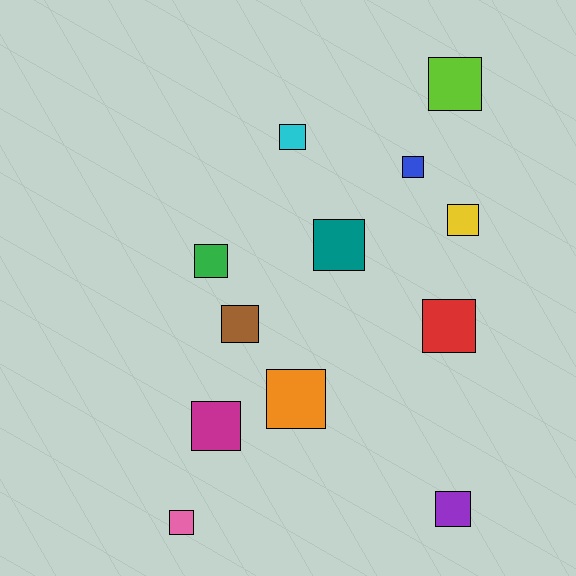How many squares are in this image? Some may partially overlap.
There are 12 squares.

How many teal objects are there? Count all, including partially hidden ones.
There is 1 teal object.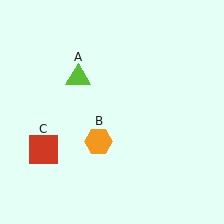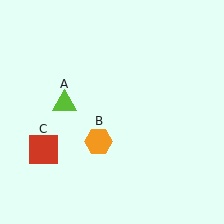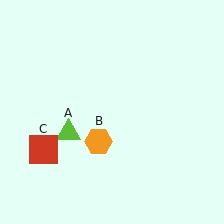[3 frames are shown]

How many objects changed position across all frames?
1 object changed position: lime triangle (object A).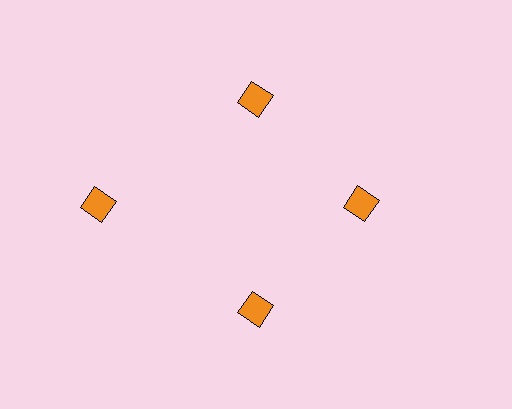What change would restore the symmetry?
The symmetry would be restored by moving it inward, back onto the ring so that all 4 diamonds sit at equal angles and equal distance from the center.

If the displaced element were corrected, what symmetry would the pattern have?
It would have 4-fold rotational symmetry — the pattern would map onto itself every 90 degrees.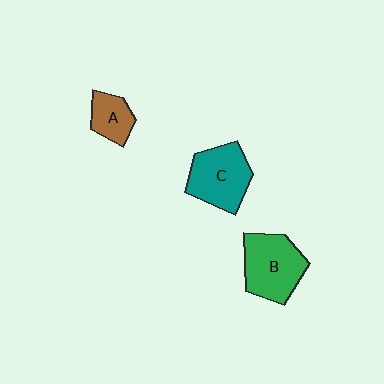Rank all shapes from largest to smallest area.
From largest to smallest: B (green), C (teal), A (brown).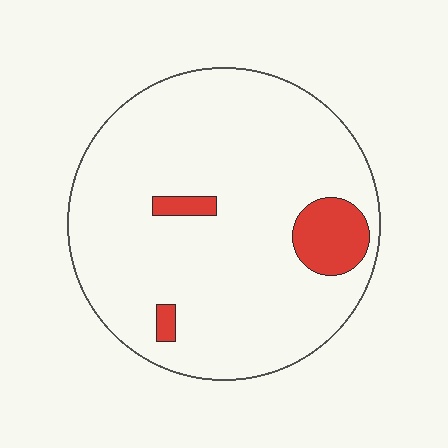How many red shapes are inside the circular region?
3.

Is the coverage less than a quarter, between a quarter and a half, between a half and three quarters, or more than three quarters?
Less than a quarter.